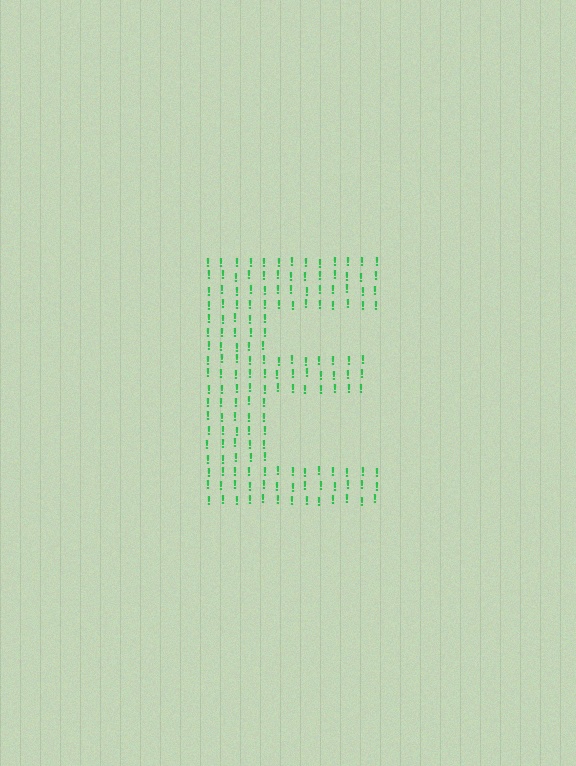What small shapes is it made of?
It is made of small exclamation marks.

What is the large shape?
The large shape is the letter E.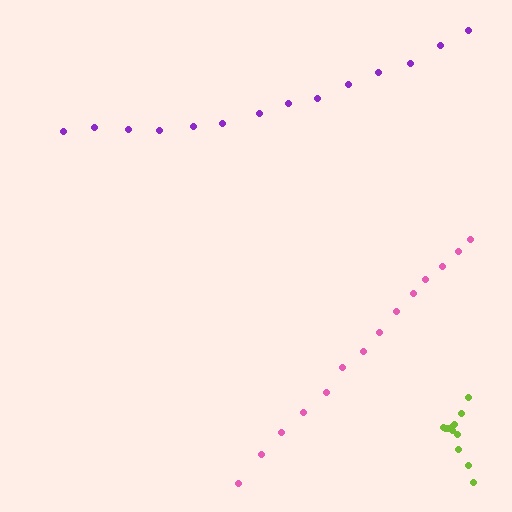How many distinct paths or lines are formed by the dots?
There are 3 distinct paths.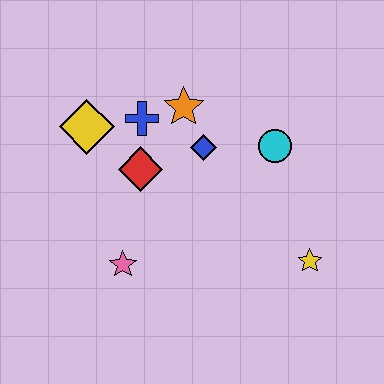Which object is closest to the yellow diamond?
The blue cross is closest to the yellow diamond.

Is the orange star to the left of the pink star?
No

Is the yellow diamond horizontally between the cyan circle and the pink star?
No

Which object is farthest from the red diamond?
The yellow star is farthest from the red diamond.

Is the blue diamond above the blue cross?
No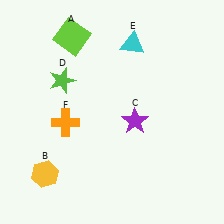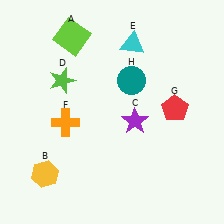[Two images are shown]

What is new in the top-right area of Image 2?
A red pentagon (G) was added in the top-right area of Image 2.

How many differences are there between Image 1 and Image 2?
There are 2 differences between the two images.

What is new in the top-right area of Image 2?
A teal circle (H) was added in the top-right area of Image 2.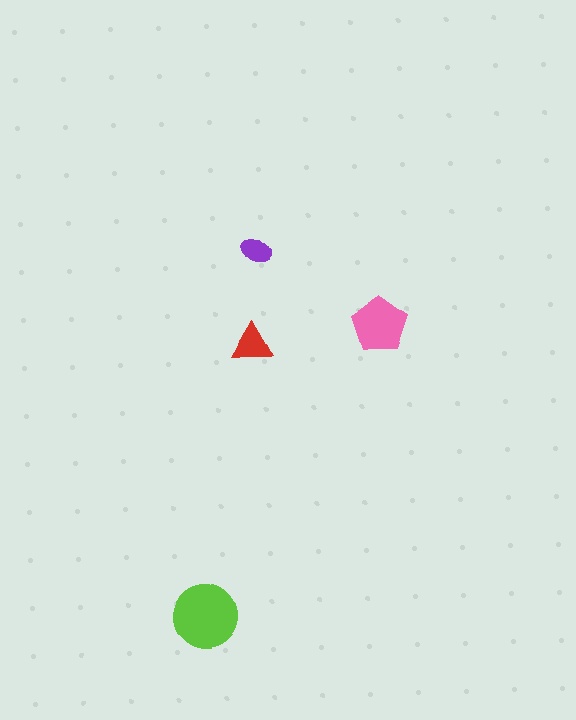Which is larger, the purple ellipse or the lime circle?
The lime circle.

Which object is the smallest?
The purple ellipse.